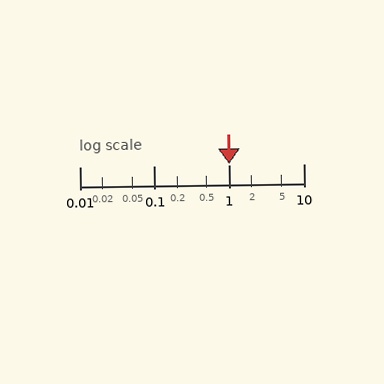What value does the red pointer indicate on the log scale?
The pointer indicates approximately 1.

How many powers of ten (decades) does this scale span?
The scale spans 3 decades, from 0.01 to 10.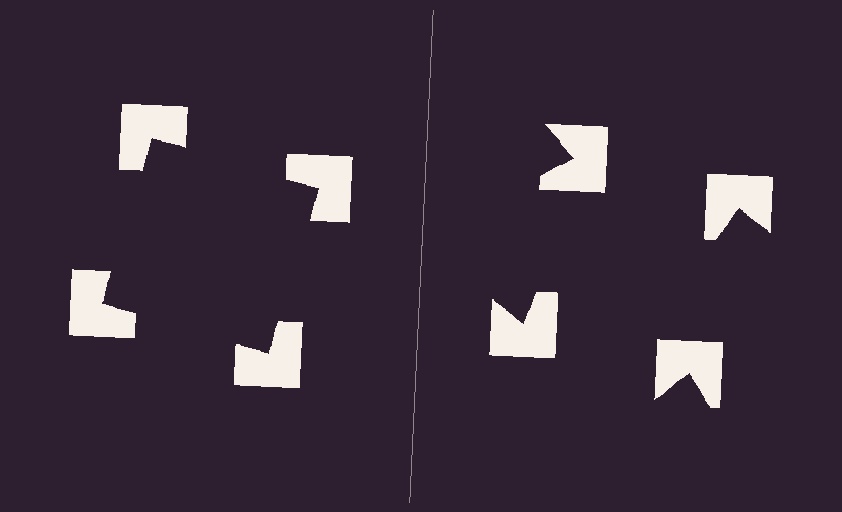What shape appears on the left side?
An illusory square.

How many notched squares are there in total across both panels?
8 — 4 on each side.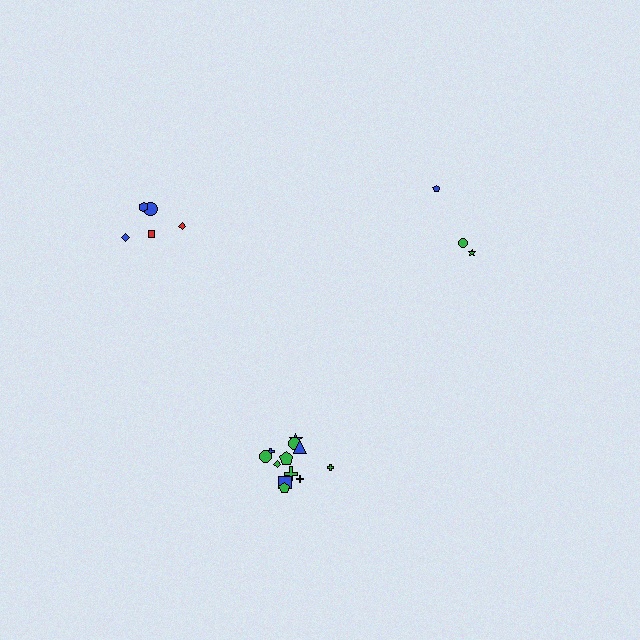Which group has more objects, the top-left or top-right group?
The top-left group.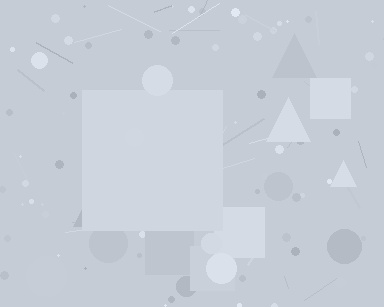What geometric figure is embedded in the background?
A square is embedded in the background.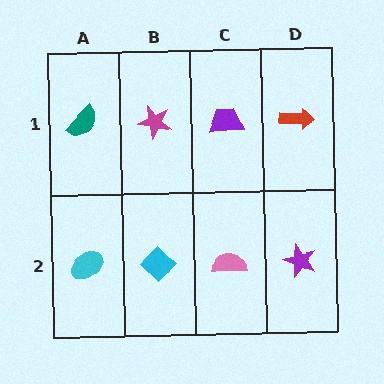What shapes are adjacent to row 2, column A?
A teal semicircle (row 1, column A), a cyan diamond (row 2, column B).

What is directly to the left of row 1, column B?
A teal semicircle.